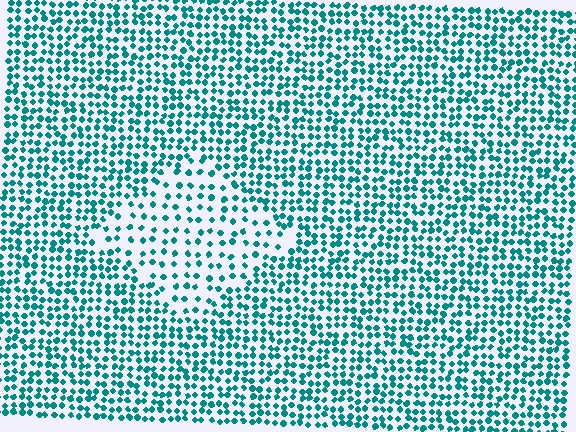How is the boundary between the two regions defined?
The boundary is defined by a change in element density (approximately 1.9x ratio). All elements are the same color, size, and shape.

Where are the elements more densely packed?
The elements are more densely packed outside the diamond boundary.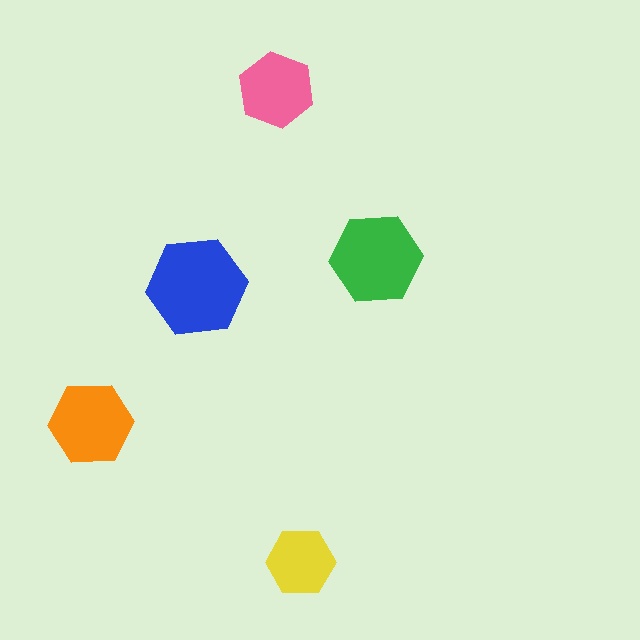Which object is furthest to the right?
The green hexagon is rightmost.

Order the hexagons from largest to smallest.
the blue one, the green one, the orange one, the pink one, the yellow one.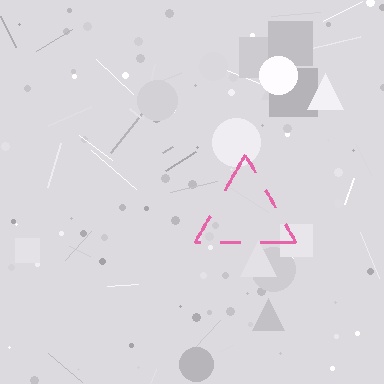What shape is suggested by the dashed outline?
The dashed outline suggests a triangle.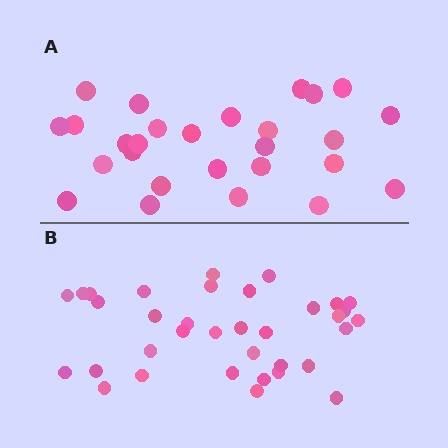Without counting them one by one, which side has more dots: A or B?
Region B (the bottom region) has more dots.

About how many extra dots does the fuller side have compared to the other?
Region B has roughly 8 or so more dots than region A.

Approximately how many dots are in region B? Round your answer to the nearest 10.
About 40 dots. (The exact count is 35, which rounds to 40.)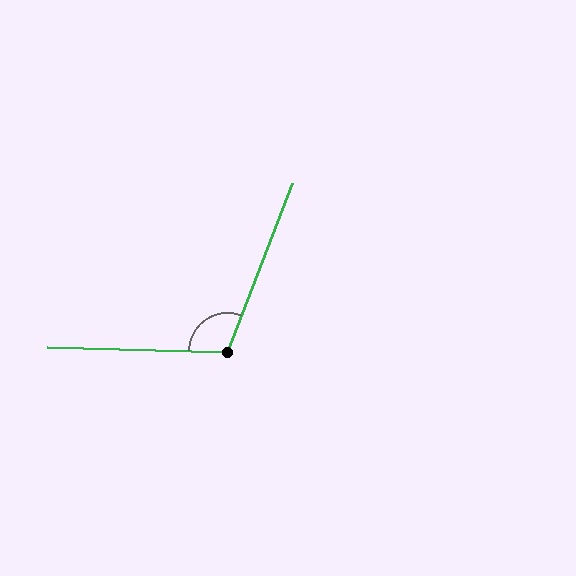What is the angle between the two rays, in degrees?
Approximately 110 degrees.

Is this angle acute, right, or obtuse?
It is obtuse.